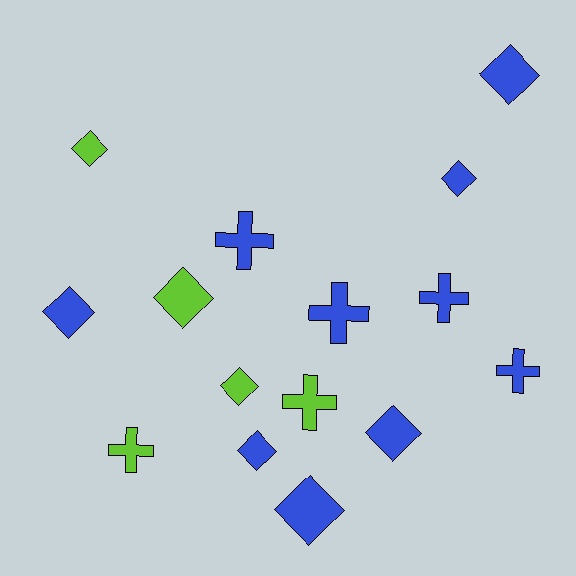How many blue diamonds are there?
There are 6 blue diamonds.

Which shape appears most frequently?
Diamond, with 9 objects.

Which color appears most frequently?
Blue, with 10 objects.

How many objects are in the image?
There are 15 objects.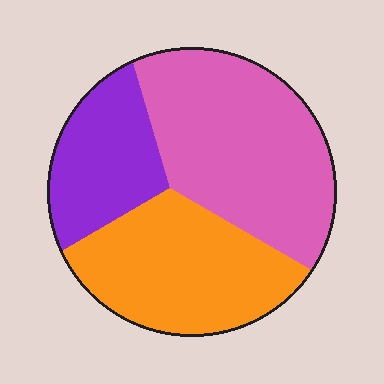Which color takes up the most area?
Pink, at roughly 45%.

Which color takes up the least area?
Purple, at roughly 20%.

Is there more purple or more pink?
Pink.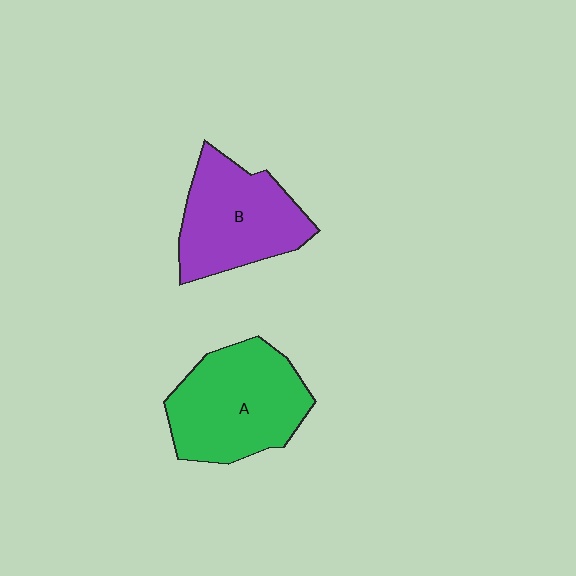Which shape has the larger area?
Shape A (green).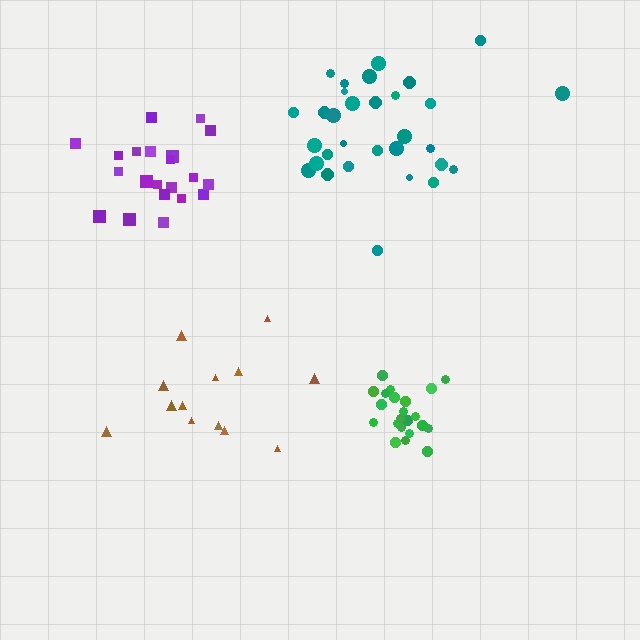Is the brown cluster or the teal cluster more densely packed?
Teal.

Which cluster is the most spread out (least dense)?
Brown.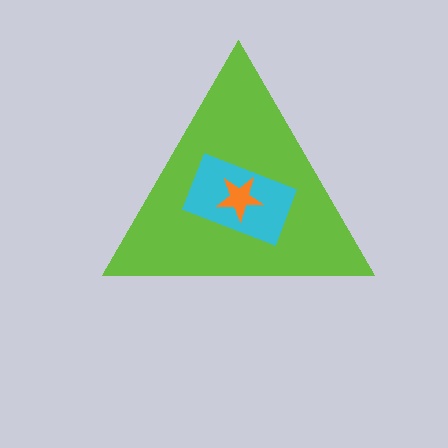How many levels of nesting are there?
3.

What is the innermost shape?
The orange star.